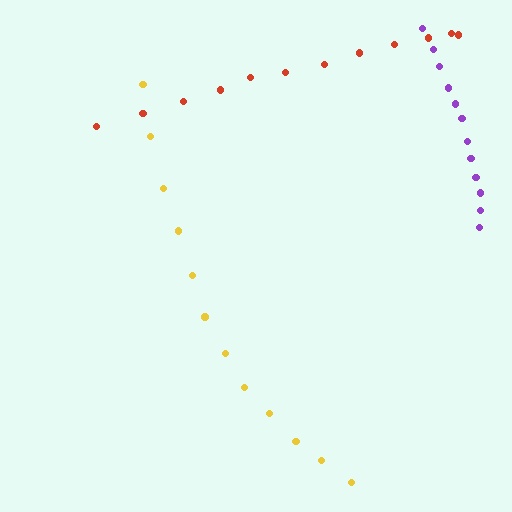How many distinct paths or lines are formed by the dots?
There are 3 distinct paths.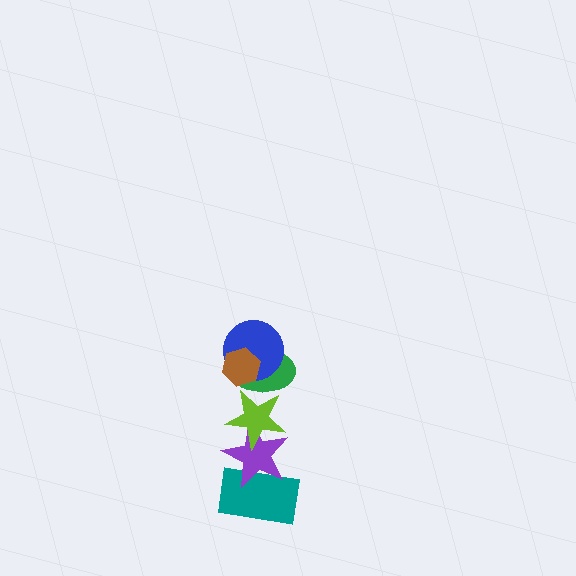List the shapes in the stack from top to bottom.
From top to bottom: the brown hexagon, the blue circle, the green ellipse, the lime star, the purple star, the teal rectangle.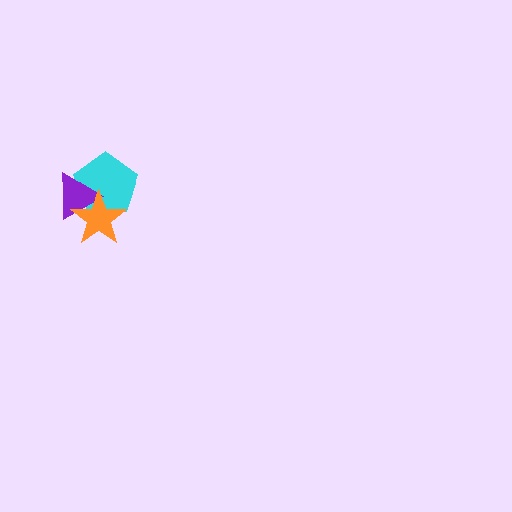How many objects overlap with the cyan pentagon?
2 objects overlap with the cyan pentagon.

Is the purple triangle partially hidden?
Yes, it is partially covered by another shape.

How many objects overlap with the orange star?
2 objects overlap with the orange star.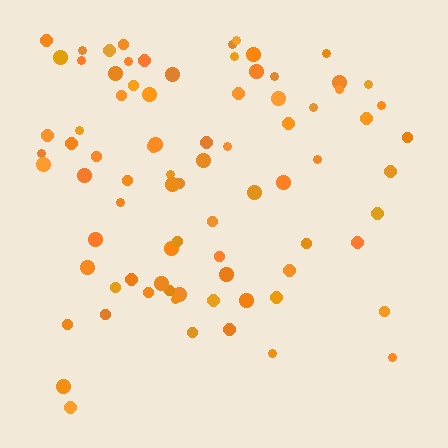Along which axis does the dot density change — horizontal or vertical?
Vertical.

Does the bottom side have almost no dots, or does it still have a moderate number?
Still a moderate number, just noticeably fewer than the top.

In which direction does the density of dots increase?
From bottom to top, with the top side densest.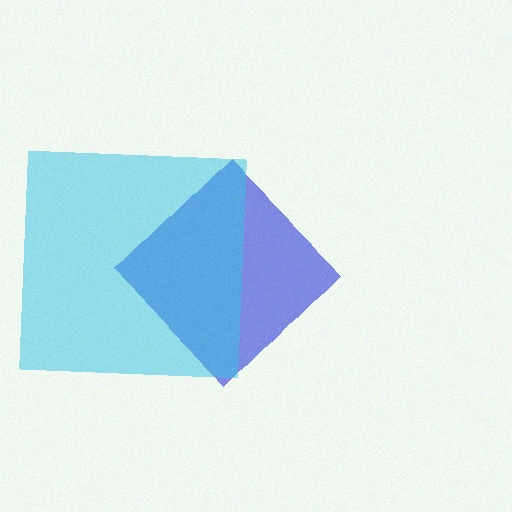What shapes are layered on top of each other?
The layered shapes are: a blue diamond, a cyan square.